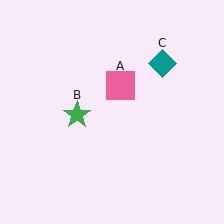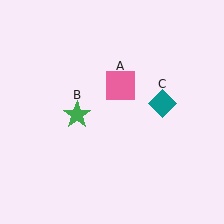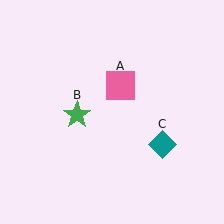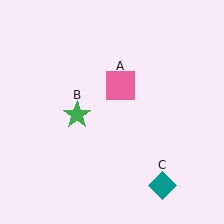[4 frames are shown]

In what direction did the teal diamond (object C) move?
The teal diamond (object C) moved down.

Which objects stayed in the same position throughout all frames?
Pink square (object A) and green star (object B) remained stationary.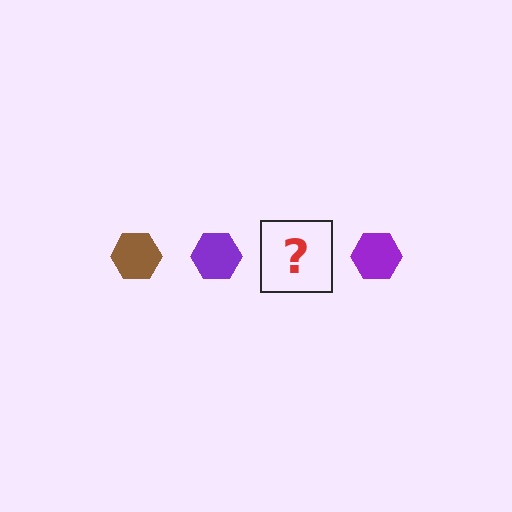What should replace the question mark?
The question mark should be replaced with a brown hexagon.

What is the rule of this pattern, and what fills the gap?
The rule is that the pattern cycles through brown, purple hexagons. The gap should be filled with a brown hexagon.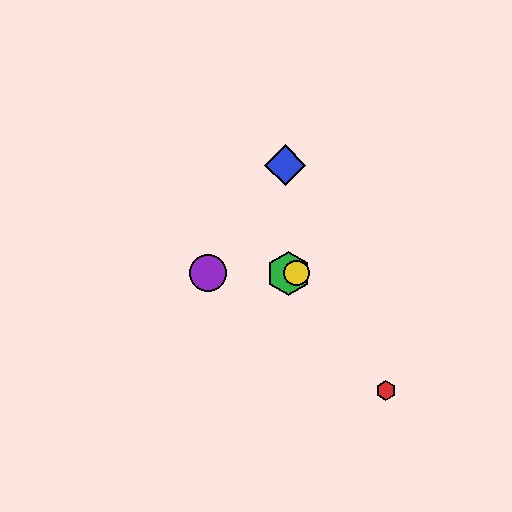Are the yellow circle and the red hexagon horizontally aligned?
No, the yellow circle is at y≈273 and the red hexagon is at y≈390.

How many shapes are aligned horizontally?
3 shapes (the green hexagon, the yellow circle, the purple circle) are aligned horizontally.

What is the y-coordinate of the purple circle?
The purple circle is at y≈273.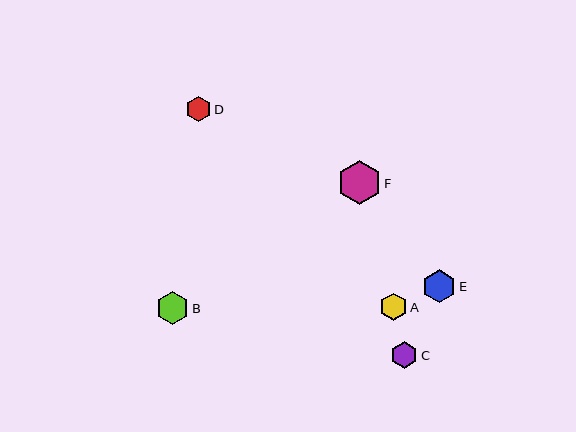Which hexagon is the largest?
Hexagon F is the largest with a size of approximately 44 pixels.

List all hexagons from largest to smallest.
From largest to smallest: F, E, B, A, C, D.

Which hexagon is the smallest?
Hexagon D is the smallest with a size of approximately 25 pixels.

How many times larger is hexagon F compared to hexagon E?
Hexagon F is approximately 1.3 times the size of hexagon E.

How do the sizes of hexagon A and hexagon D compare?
Hexagon A and hexagon D are approximately the same size.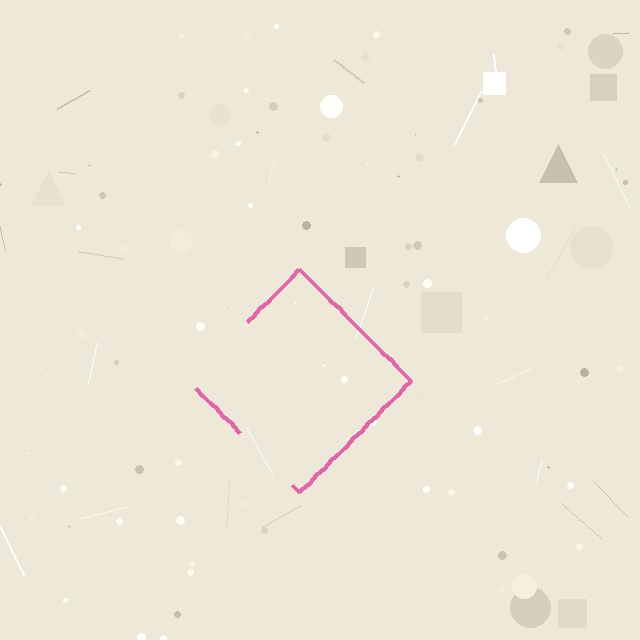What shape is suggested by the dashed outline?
The dashed outline suggests a diamond.